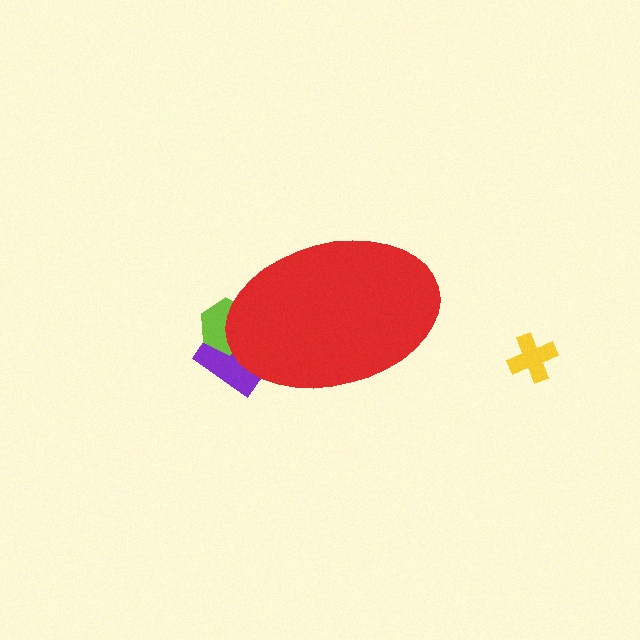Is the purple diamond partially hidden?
Yes, the purple diamond is partially hidden behind the red ellipse.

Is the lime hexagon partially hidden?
Yes, the lime hexagon is partially hidden behind the red ellipse.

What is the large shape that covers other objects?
A red ellipse.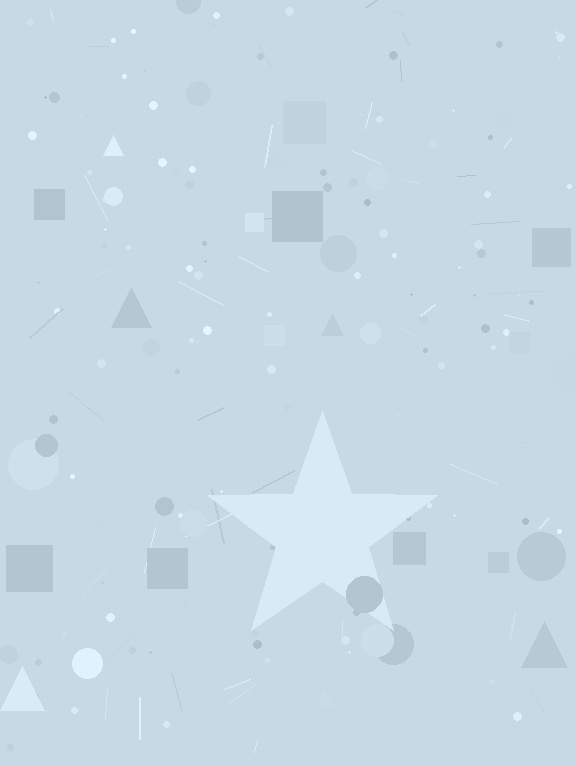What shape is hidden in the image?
A star is hidden in the image.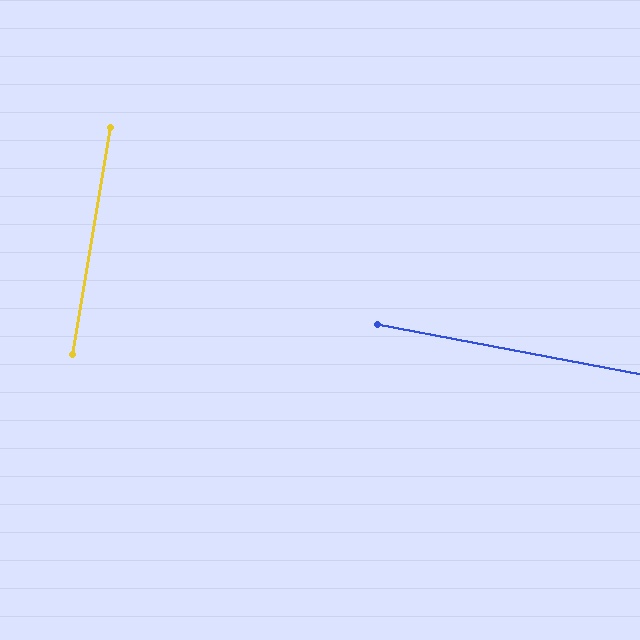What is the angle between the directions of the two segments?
Approximately 89 degrees.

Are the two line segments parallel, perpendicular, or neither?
Perpendicular — they meet at approximately 89°.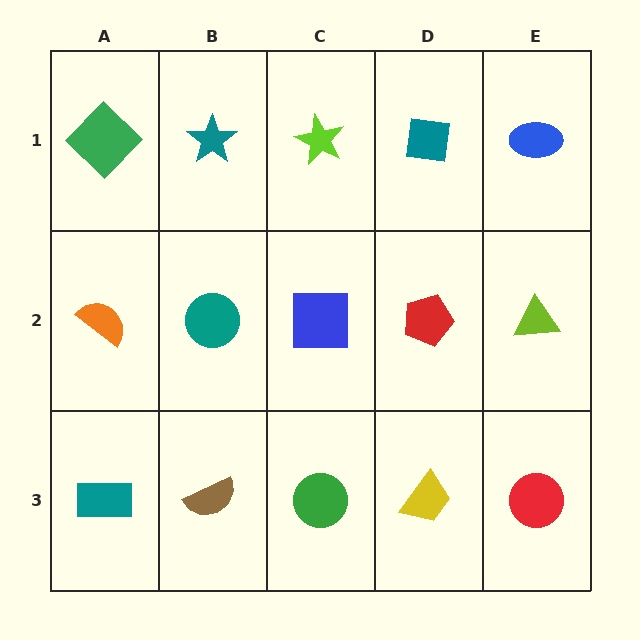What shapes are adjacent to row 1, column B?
A teal circle (row 2, column B), a green diamond (row 1, column A), a lime star (row 1, column C).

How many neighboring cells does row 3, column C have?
3.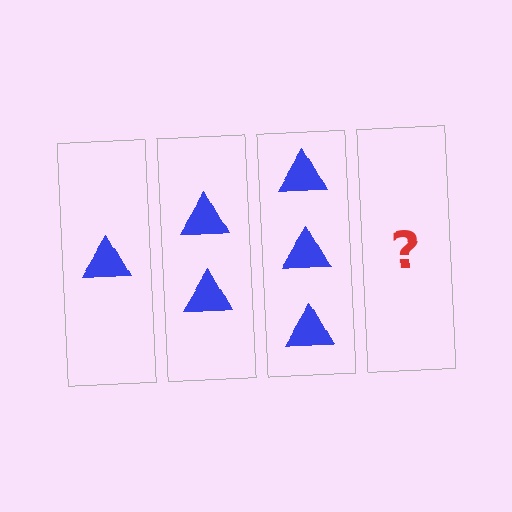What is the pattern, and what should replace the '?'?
The pattern is that each step adds one more triangle. The '?' should be 4 triangles.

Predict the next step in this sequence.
The next step is 4 triangles.